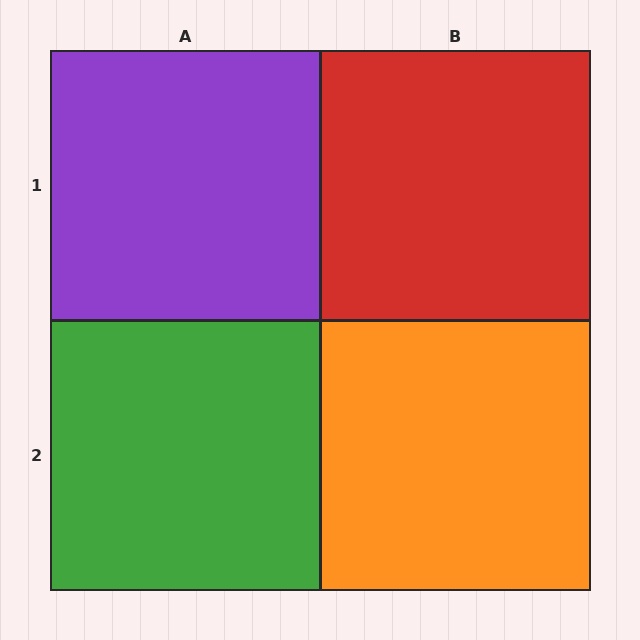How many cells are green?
1 cell is green.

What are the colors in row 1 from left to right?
Purple, red.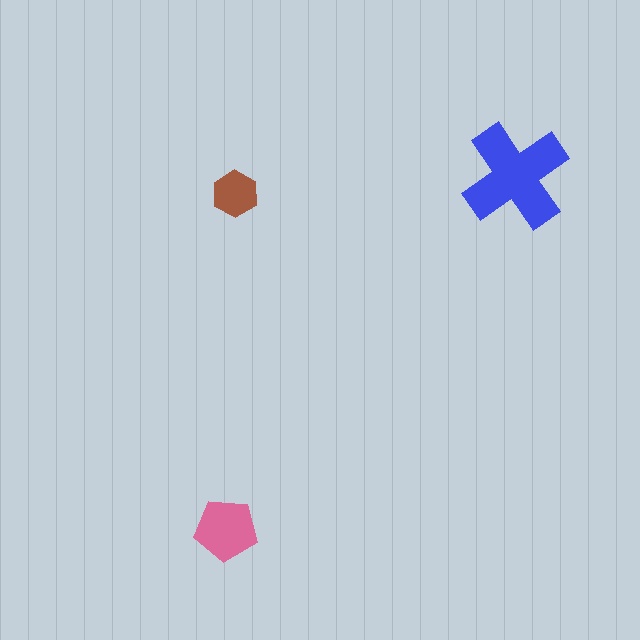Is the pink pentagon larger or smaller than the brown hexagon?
Larger.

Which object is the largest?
The blue cross.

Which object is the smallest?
The brown hexagon.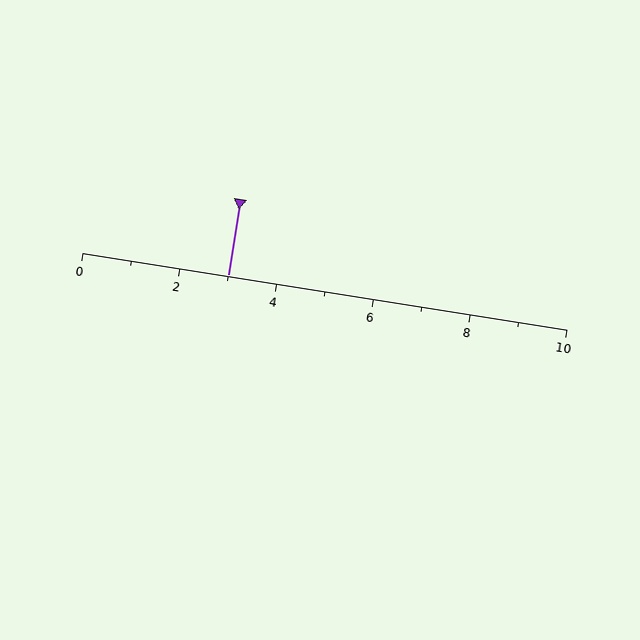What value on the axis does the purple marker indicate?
The marker indicates approximately 3.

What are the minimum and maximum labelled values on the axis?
The axis runs from 0 to 10.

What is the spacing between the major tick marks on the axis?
The major ticks are spaced 2 apart.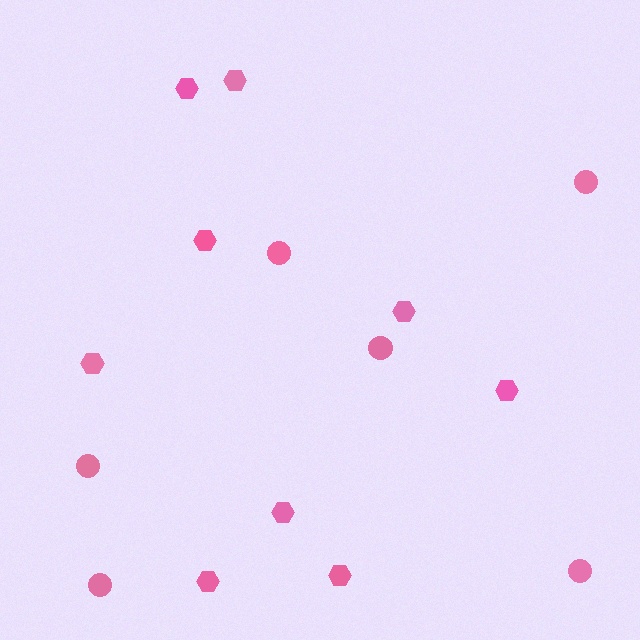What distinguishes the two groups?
There are 2 groups: one group of circles (6) and one group of hexagons (9).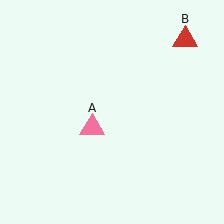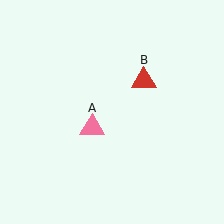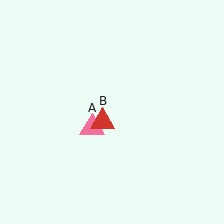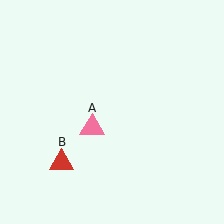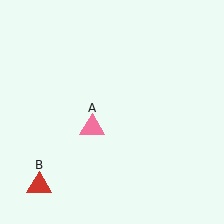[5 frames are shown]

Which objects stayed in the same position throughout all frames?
Pink triangle (object A) remained stationary.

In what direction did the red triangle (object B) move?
The red triangle (object B) moved down and to the left.